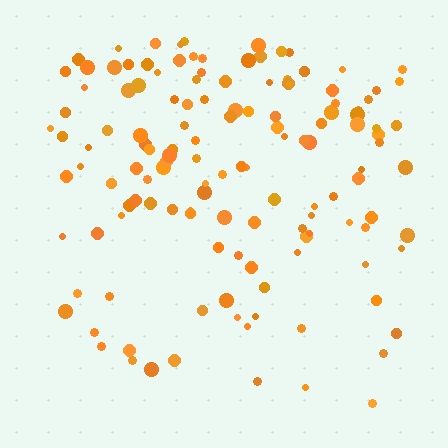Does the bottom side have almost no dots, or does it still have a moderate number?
Still a moderate number, just noticeably fewer than the top.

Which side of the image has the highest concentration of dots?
The top.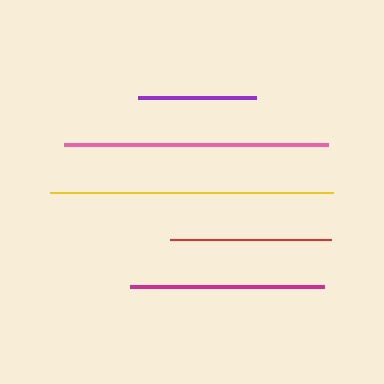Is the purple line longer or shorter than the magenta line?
The magenta line is longer than the purple line.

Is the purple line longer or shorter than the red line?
The red line is longer than the purple line.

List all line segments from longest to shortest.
From longest to shortest: yellow, pink, magenta, red, purple.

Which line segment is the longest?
The yellow line is the longest at approximately 283 pixels.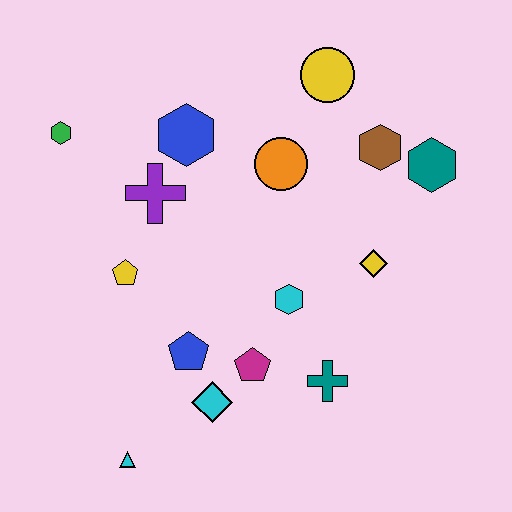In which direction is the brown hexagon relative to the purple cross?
The brown hexagon is to the right of the purple cross.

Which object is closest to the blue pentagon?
The cyan diamond is closest to the blue pentagon.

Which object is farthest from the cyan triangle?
The yellow circle is farthest from the cyan triangle.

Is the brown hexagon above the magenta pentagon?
Yes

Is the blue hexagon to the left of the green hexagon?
No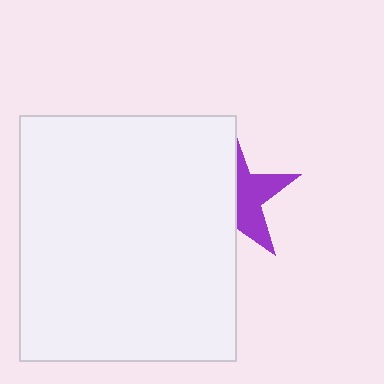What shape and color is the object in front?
The object in front is a white rectangle.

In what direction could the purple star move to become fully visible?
The purple star could move right. That would shift it out from behind the white rectangle entirely.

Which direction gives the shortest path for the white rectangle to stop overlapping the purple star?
Moving left gives the shortest separation.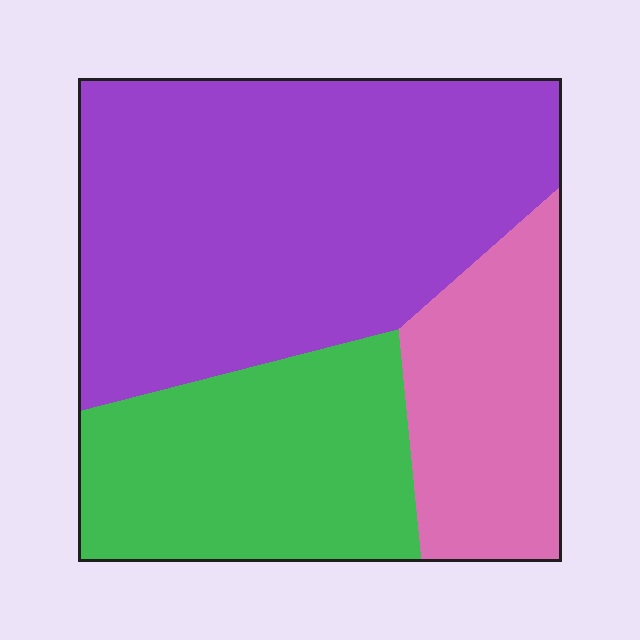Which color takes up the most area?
Purple, at roughly 55%.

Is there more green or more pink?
Green.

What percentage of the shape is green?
Green takes up about one quarter (1/4) of the shape.